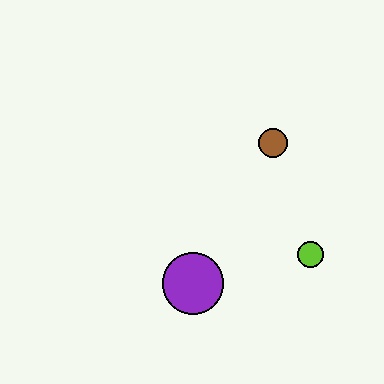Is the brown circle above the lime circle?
Yes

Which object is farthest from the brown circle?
The purple circle is farthest from the brown circle.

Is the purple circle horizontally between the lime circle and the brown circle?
No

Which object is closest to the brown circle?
The lime circle is closest to the brown circle.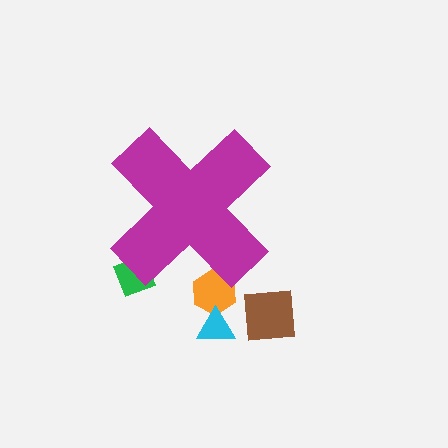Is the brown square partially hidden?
No, the brown square is fully visible.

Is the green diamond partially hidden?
Yes, the green diamond is partially hidden behind the magenta cross.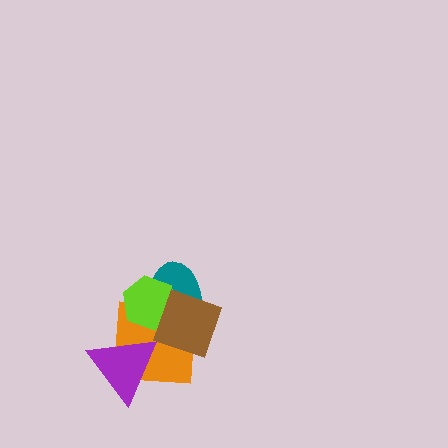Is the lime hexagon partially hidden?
Yes, it is partially covered by another shape.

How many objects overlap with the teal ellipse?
3 objects overlap with the teal ellipse.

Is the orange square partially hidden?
Yes, it is partially covered by another shape.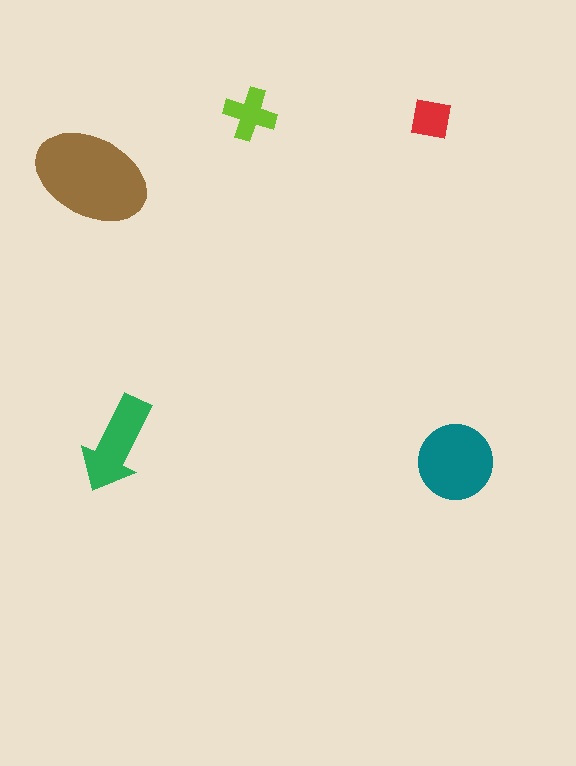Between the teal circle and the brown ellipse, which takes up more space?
The brown ellipse.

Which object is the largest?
The brown ellipse.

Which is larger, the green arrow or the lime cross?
The green arrow.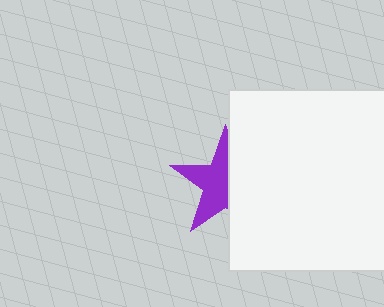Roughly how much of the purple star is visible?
About half of it is visible (roughly 53%).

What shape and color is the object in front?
The object in front is a white square.